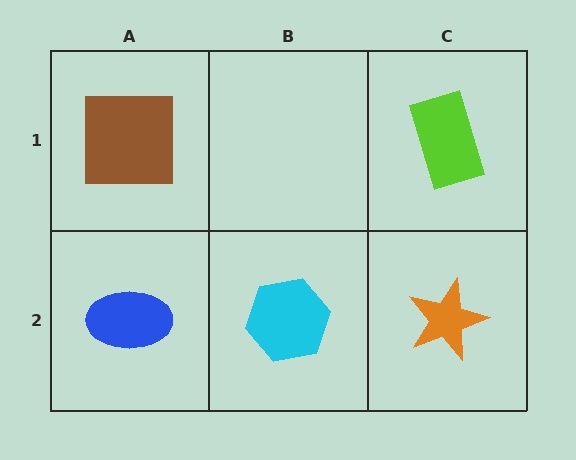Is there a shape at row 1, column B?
No, that cell is empty.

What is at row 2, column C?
An orange star.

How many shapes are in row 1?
2 shapes.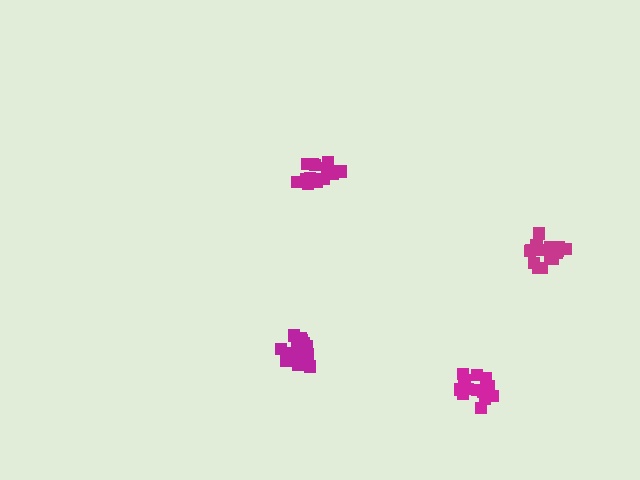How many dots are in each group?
Group 1: 16 dots, Group 2: 15 dots, Group 3: 16 dots, Group 4: 21 dots (68 total).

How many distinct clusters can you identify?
There are 4 distinct clusters.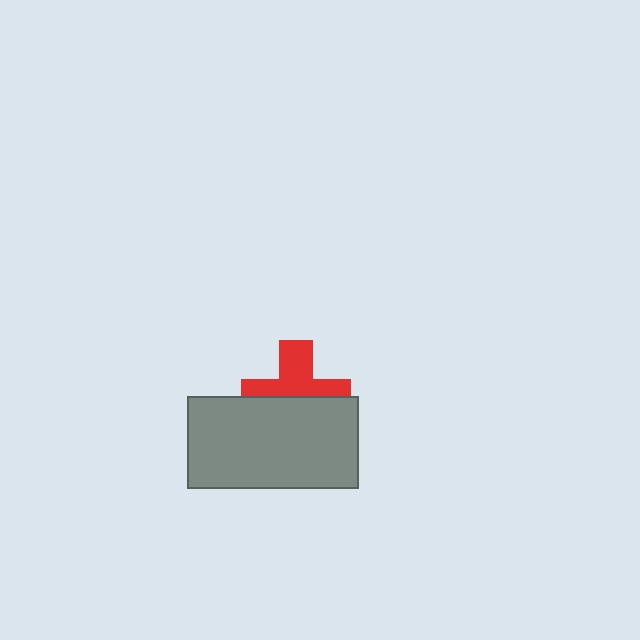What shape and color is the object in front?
The object in front is a gray rectangle.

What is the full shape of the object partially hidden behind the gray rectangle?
The partially hidden object is a red cross.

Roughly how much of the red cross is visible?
About half of it is visible (roughly 49%).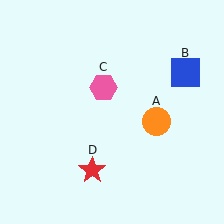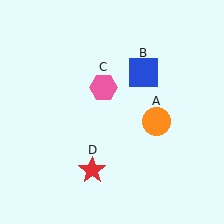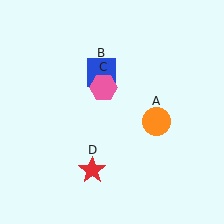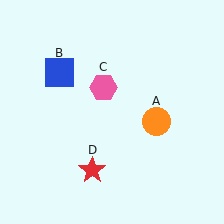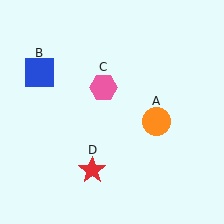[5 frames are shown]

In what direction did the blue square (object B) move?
The blue square (object B) moved left.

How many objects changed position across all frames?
1 object changed position: blue square (object B).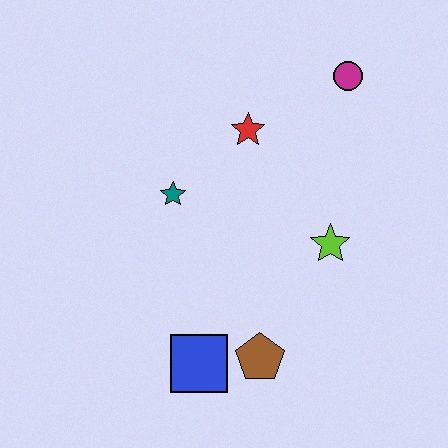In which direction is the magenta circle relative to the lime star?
The magenta circle is above the lime star.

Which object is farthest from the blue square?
The magenta circle is farthest from the blue square.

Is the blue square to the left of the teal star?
No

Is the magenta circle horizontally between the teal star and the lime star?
No